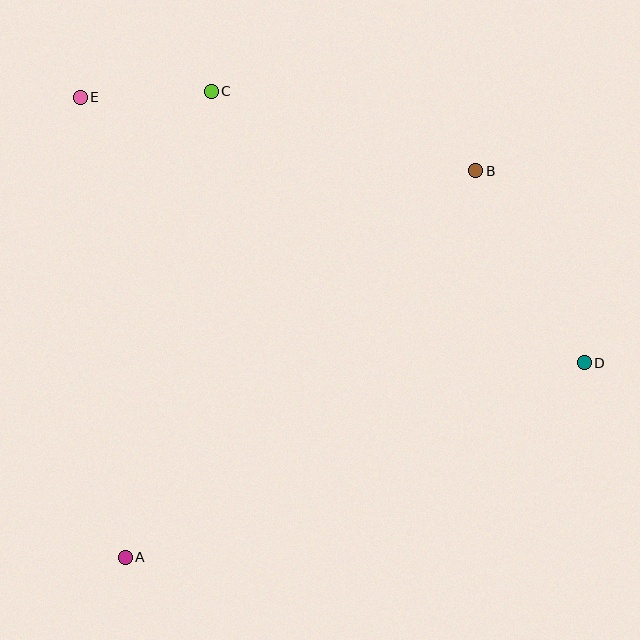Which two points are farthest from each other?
Points D and E are farthest from each other.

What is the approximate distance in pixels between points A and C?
The distance between A and C is approximately 474 pixels.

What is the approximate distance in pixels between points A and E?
The distance between A and E is approximately 462 pixels.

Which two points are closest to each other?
Points C and E are closest to each other.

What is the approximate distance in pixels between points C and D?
The distance between C and D is approximately 461 pixels.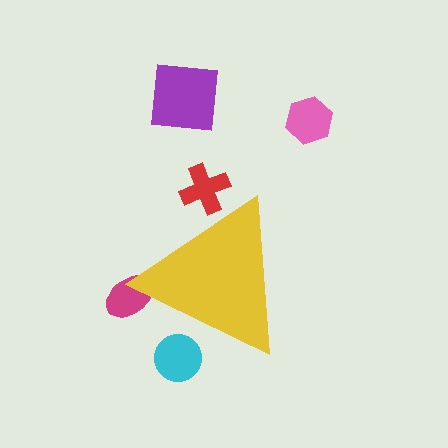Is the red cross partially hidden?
Yes, the red cross is partially hidden behind the yellow triangle.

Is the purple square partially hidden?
No, the purple square is fully visible.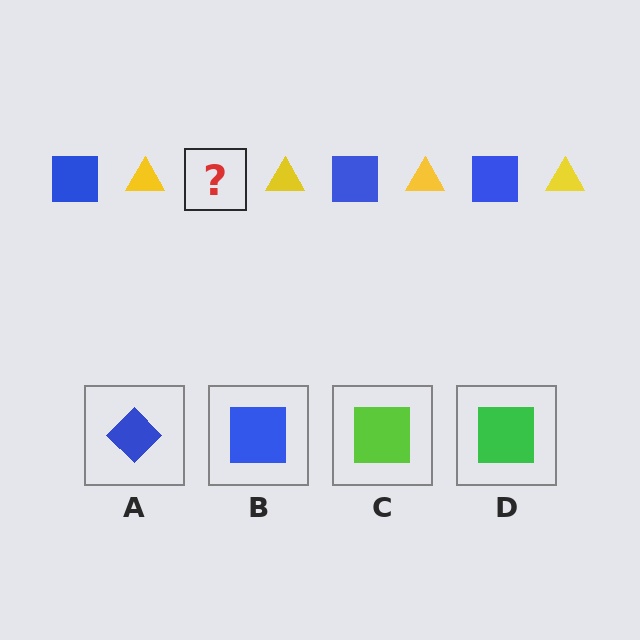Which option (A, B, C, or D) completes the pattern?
B.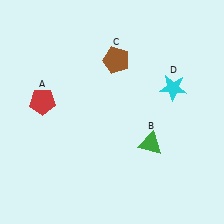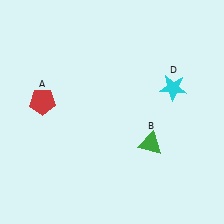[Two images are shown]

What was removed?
The brown pentagon (C) was removed in Image 2.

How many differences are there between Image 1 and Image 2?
There is 1 difference between the two images.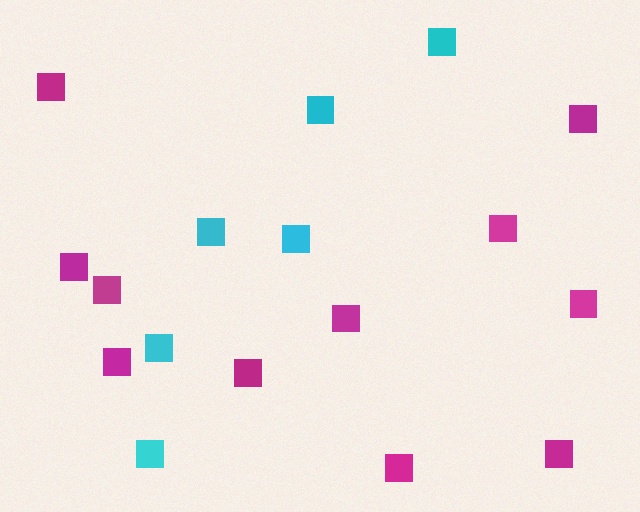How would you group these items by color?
There are 2 groups: one group of cyan squares (6) and one group of magenta squares (11).